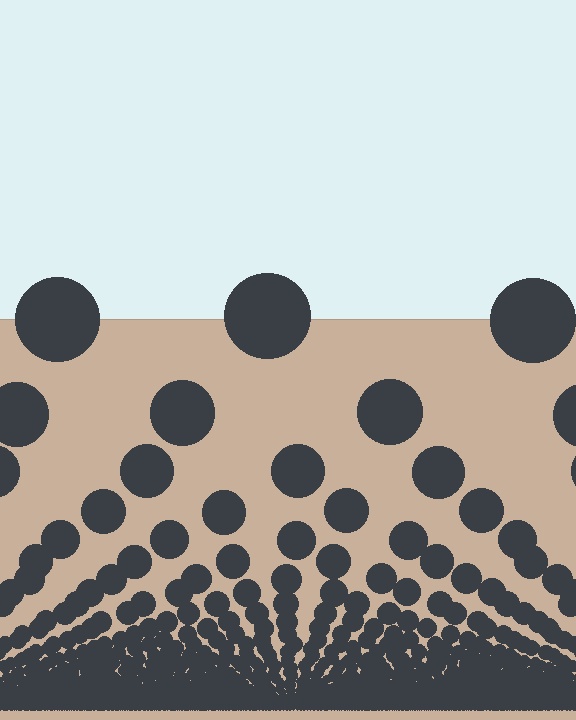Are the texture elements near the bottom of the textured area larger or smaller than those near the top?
Smaller. The gradient is inverted — elements near the bottom are smaller and denser.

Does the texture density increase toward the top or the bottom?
Density increases toward the bottom.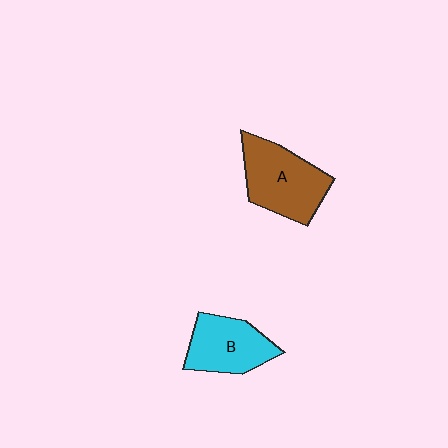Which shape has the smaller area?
Shape B (cyan).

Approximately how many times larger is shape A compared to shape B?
Approximately 1.2 times.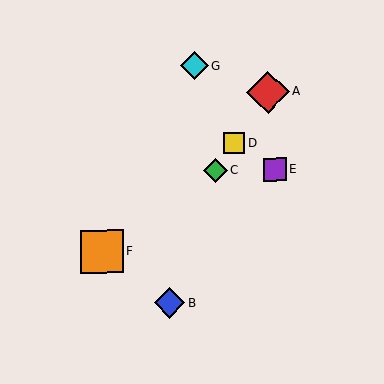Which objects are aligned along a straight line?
Objects A, C, D are aligned along a straight line.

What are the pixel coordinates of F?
Object F is at (102, 251).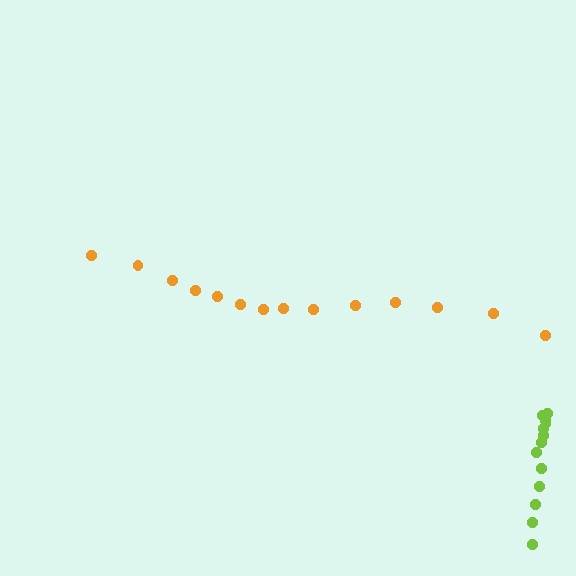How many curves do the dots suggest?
There are 2 distinct paths.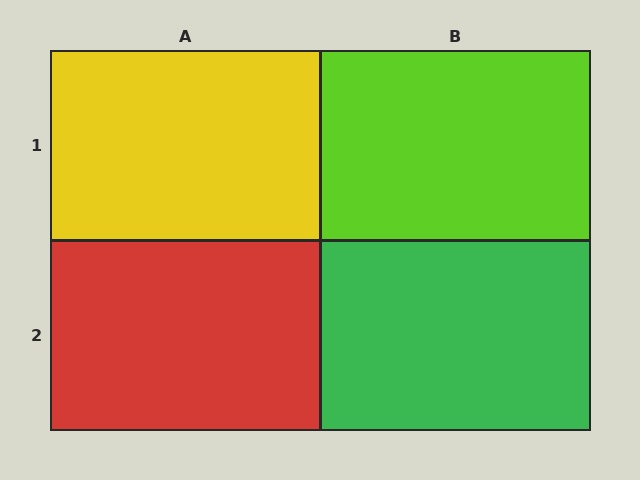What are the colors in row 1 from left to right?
Yellow, lime.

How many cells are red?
1 cell is red.